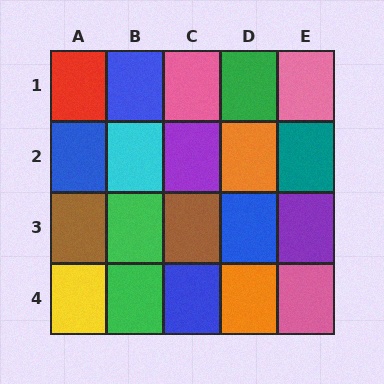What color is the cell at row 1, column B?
Blue.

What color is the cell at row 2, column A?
Blue.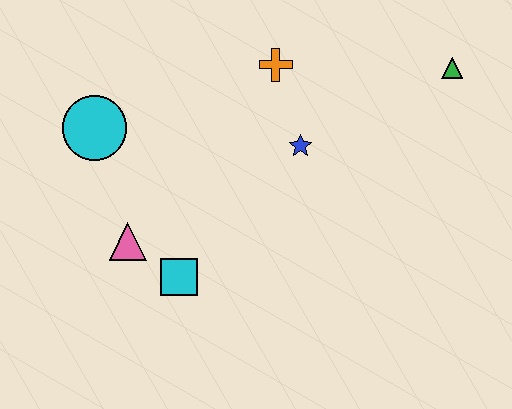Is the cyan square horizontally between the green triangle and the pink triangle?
Yes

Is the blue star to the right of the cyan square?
Yes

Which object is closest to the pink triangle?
The cyan square is closest to the pink triangle.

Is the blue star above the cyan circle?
No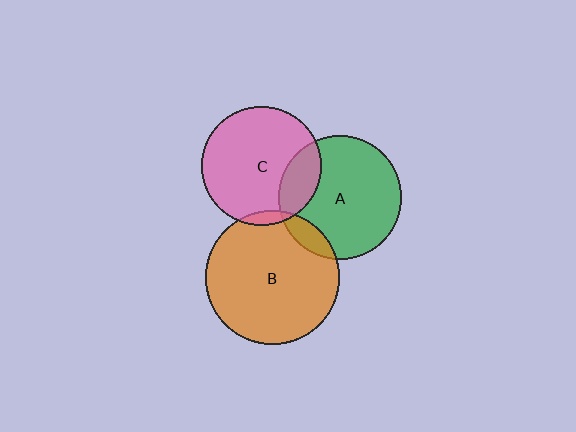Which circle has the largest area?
Circle B (orange).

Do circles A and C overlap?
Yes.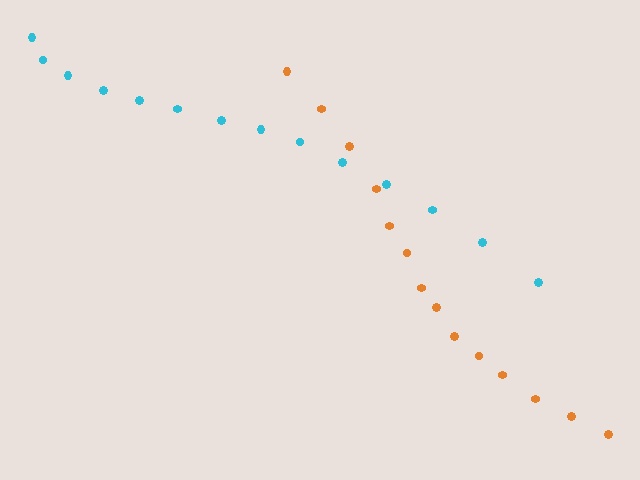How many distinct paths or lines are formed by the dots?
There are 2 distinct paths.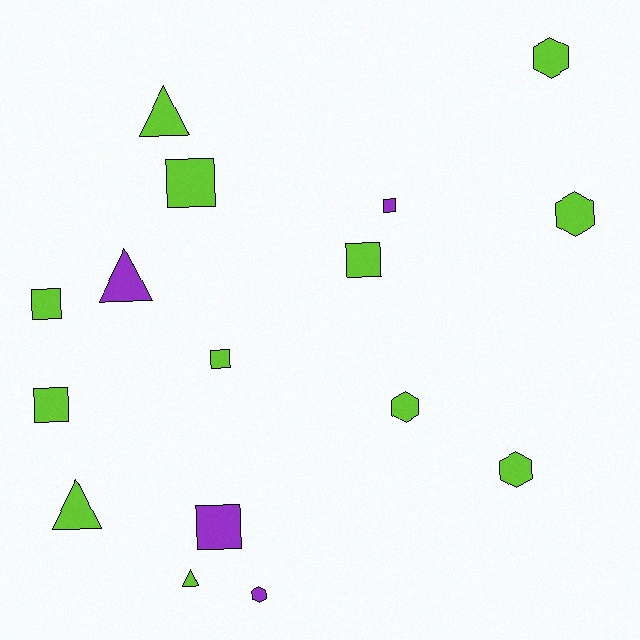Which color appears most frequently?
Lime, with 12 objects.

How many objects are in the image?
There are 16 objects.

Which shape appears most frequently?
Square, with 7 objects.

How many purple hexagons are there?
There is 1 purple hexagon.